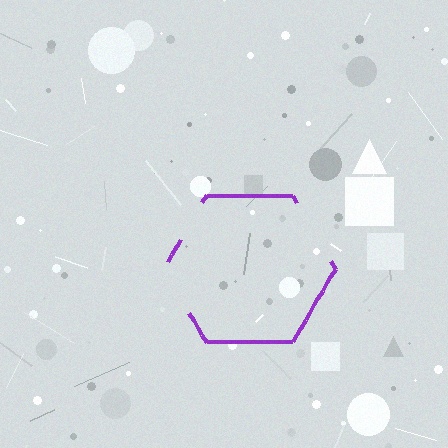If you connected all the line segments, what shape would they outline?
They would outline a hexagon.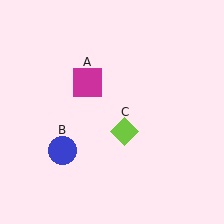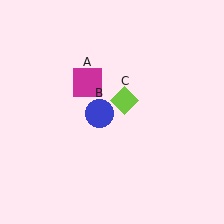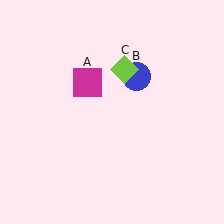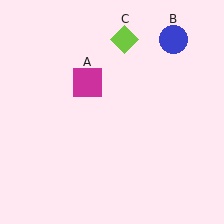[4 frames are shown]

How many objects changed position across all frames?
2 objects changed position: blue circle (object B), lime diamond (object C).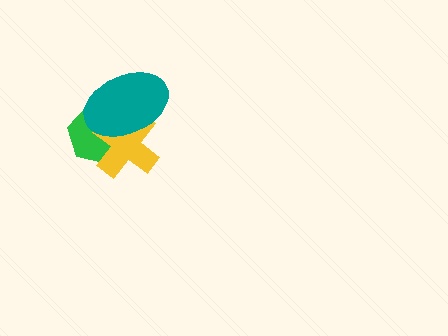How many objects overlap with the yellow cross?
2 objects overlap with the yellow cross.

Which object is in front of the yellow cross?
The teal ellipse is in front of the yellow cross.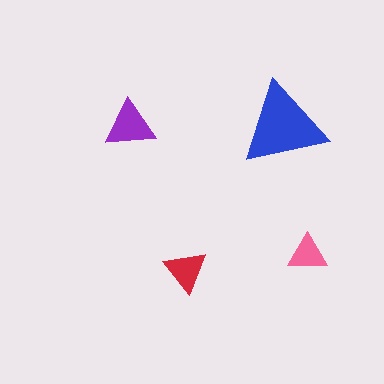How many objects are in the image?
There are 4 objects in the image.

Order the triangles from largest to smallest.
the blue one, the purple one, the red one, the pink one.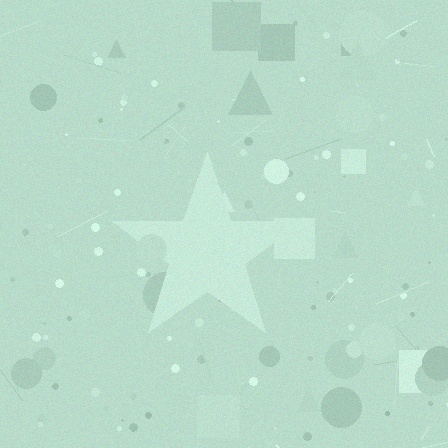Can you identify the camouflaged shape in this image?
The camouflaged shape is a star.